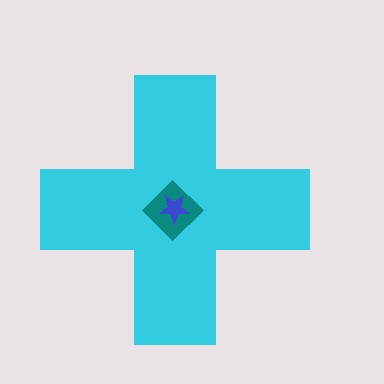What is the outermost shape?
The cyan cross.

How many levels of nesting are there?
3.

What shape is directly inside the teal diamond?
The blue star.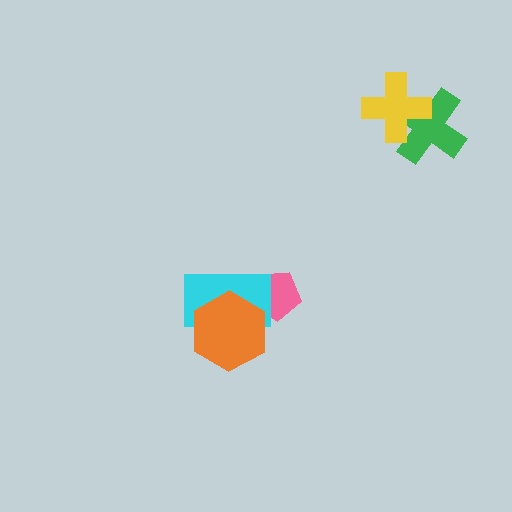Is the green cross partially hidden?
Yes, it is partially covered by another shape.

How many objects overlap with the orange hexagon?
2 objects overlap with the orange hexagon.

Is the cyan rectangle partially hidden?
Yes, it is partially covered by another shape.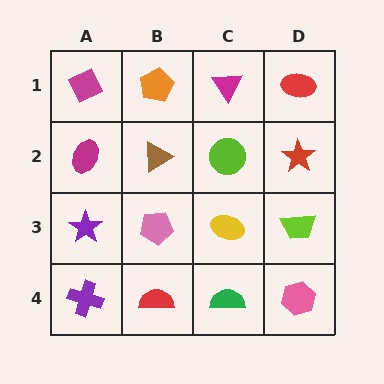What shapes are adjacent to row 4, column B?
A pink pentagon (row 3, column B), a purple cross (row 4, column A), a green semicircle (row 4, column C).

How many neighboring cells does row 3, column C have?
4.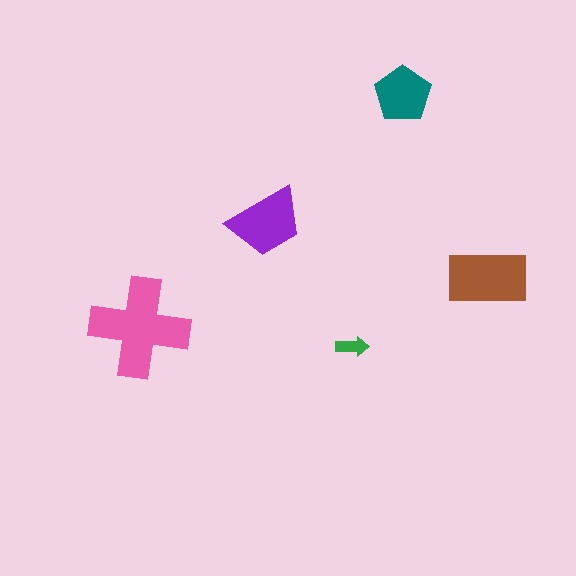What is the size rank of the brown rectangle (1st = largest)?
2nd.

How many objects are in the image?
There are 5 objects in the image.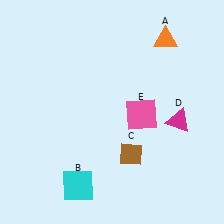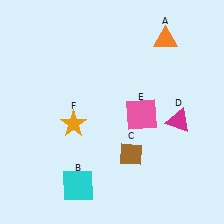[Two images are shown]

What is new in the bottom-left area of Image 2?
An orange star (F) was added in the bottom-left area of Image 2.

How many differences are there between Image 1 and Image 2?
There is 1 difference between the two images.